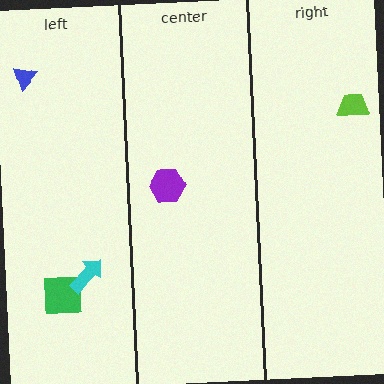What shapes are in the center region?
The purple hexagon.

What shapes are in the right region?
The lime trapezoid.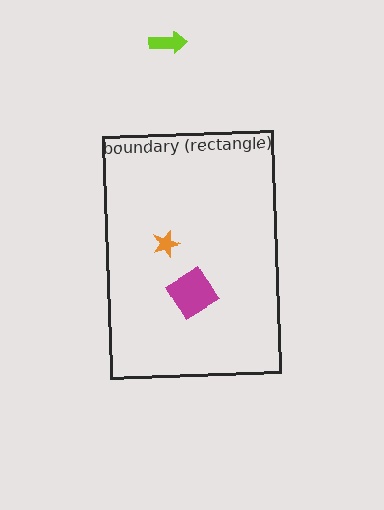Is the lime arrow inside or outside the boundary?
Outside.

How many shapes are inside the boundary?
2 inside, 1 outside.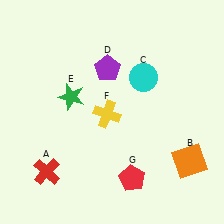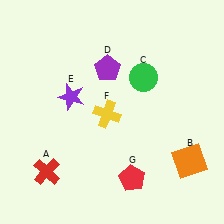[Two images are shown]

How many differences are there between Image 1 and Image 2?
There are 2 differences between the two images.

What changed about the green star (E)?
In Image 1, E is green. In Image 2, it changed to purple.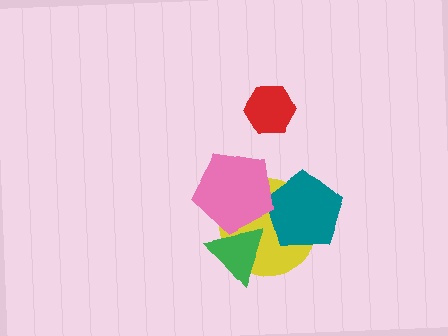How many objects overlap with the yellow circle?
3 objects overlap with the yellow circle.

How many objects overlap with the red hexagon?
0 objects overlap with the red hexagon.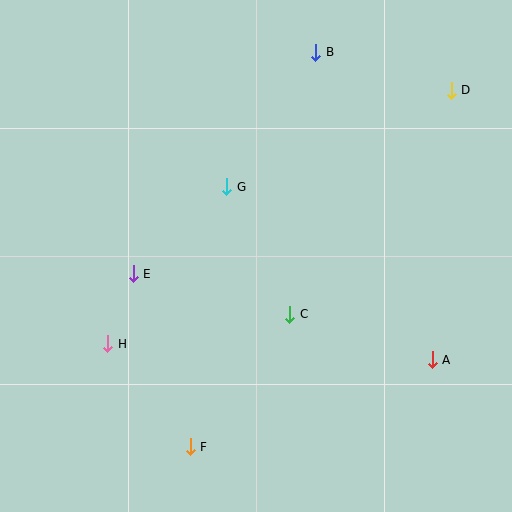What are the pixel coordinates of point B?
Point B is at (316, 52).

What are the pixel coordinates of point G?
Point G is at (227, 187).